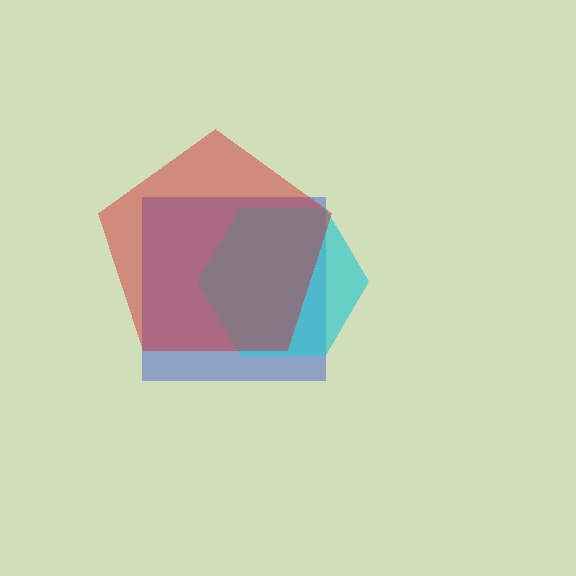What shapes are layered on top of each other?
The layered shapes are: a blue square, a cyan hexagon, a red pentagon.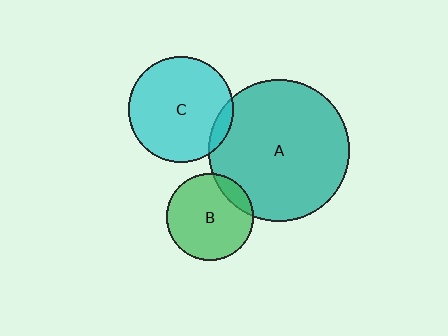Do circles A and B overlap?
Yes.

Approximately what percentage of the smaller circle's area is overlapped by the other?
Approximately 15%.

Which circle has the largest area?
Circle A (teal).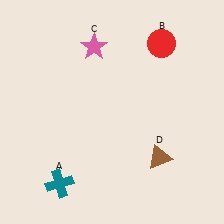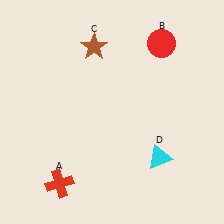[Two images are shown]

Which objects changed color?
A changed from teal to red. C changed from pink to brown. D changed from brown to cyan.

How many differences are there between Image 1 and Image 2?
There are 3 differences between the two images.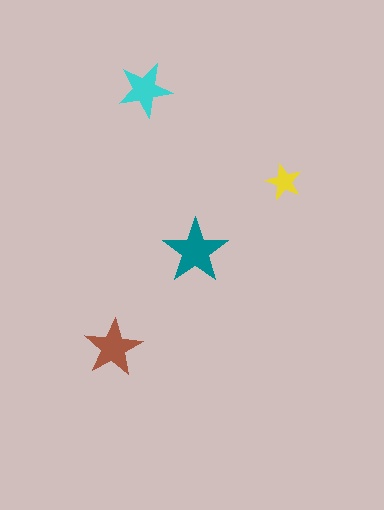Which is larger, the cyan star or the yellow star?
The cyan one.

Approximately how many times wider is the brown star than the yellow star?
About 1.5 times wider.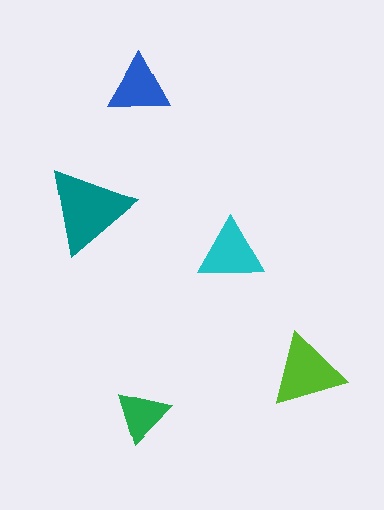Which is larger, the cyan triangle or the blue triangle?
The cyan one.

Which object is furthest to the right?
The lime triangle is rightmost.